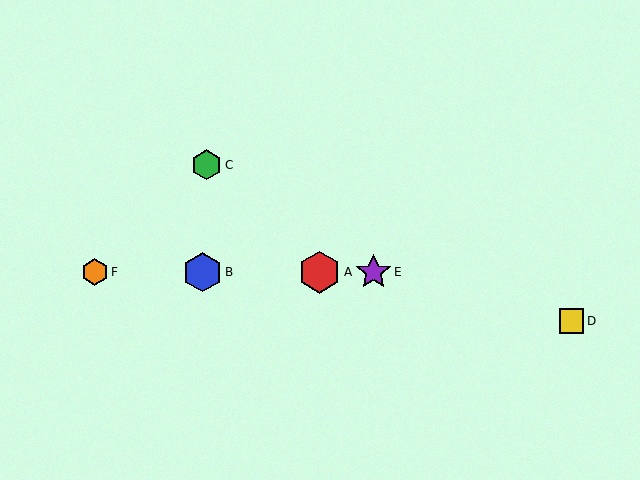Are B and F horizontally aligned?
Yes, both are at y≈272.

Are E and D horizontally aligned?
No, E is at y≈272 and D is at y≈321.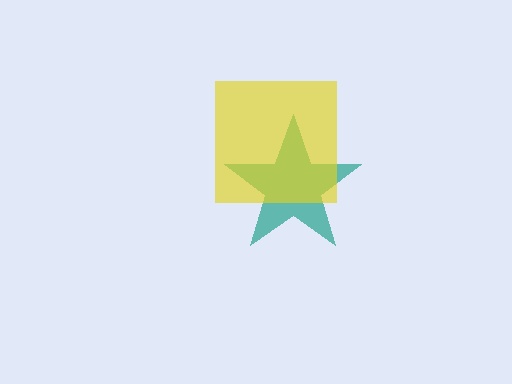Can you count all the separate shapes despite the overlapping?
Yes, there are 2 separate shapes.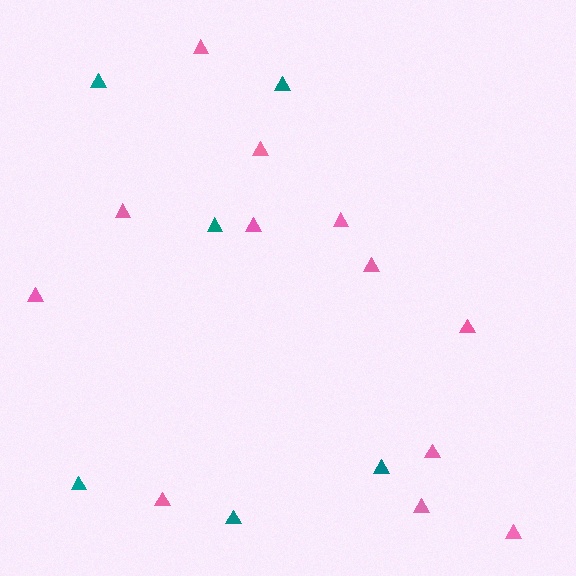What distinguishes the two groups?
There are 2 groups: one group of pink triangles (12) and one group of teal triangles (6).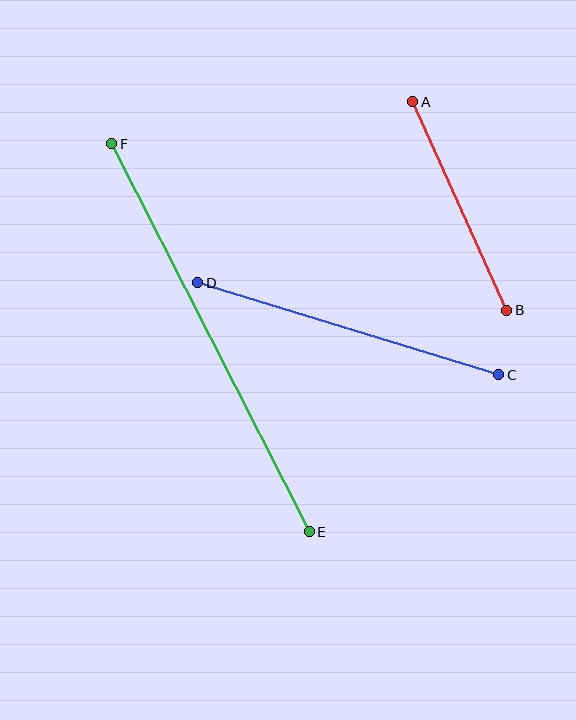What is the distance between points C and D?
The distance is approximately 315 pixels.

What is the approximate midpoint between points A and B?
The midpoint is at approximately (460, 206) pixels.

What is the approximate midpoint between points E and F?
The midpoint is at approximately (211, 338) pixels.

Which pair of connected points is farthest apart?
Points E and F are farthest apart.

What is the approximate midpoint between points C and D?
The midpoint is at approximately (348, 329) pixels.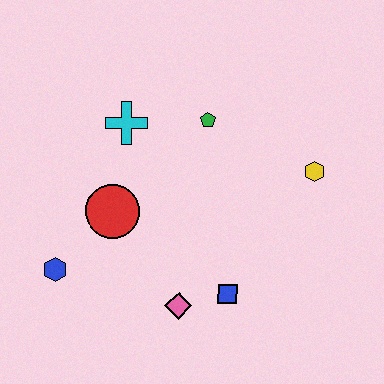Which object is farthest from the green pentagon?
The blue hexagon is farthest from the green pentagon.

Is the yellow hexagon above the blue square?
Yes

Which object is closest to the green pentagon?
The cyan cross is closest to the green pentagon.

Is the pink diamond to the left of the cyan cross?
No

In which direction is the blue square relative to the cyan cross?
The blue square is below the cyan cross.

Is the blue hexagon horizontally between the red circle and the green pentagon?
No